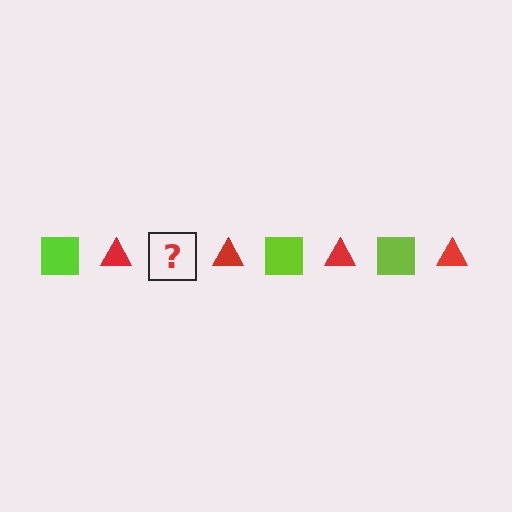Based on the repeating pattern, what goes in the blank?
The blank should be a lime square.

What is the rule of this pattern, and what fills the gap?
The rule is that the pattern alternates between lime square and red triangle. The gap should be filled with a lime square.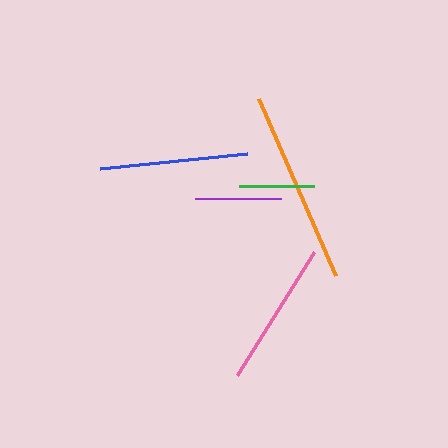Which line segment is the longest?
The orange line is the longest at approximately 193 pixels.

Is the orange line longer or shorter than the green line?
The orange line is longer than the green line.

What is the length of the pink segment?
The pink segment is approximately 145 pixels long.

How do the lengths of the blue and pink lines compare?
The blue and pink lines are approximately the same length.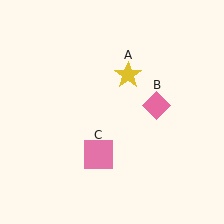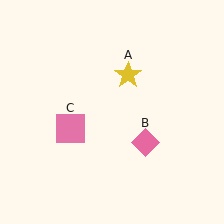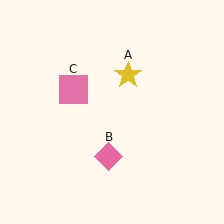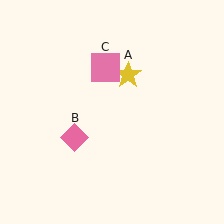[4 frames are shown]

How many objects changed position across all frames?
2 objects changed position: pink diamond (object B), pink square (object C).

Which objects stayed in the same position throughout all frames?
Yellow star (object A) remained stationary.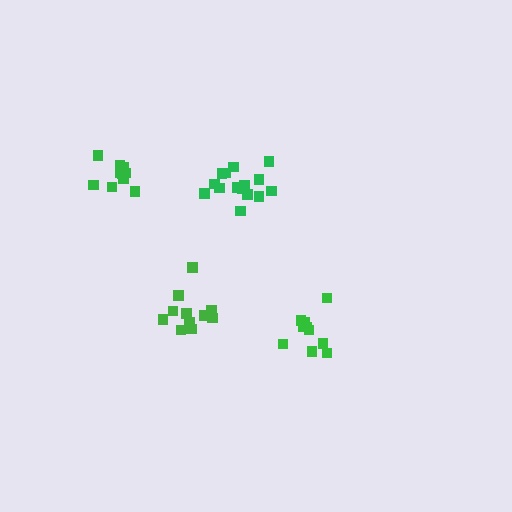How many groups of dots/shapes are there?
There are 4 groups.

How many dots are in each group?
Group 1: 10 dots, Group 2: 11 dots, Group 3: 15 dots, Group 4: 10 dots (46 total).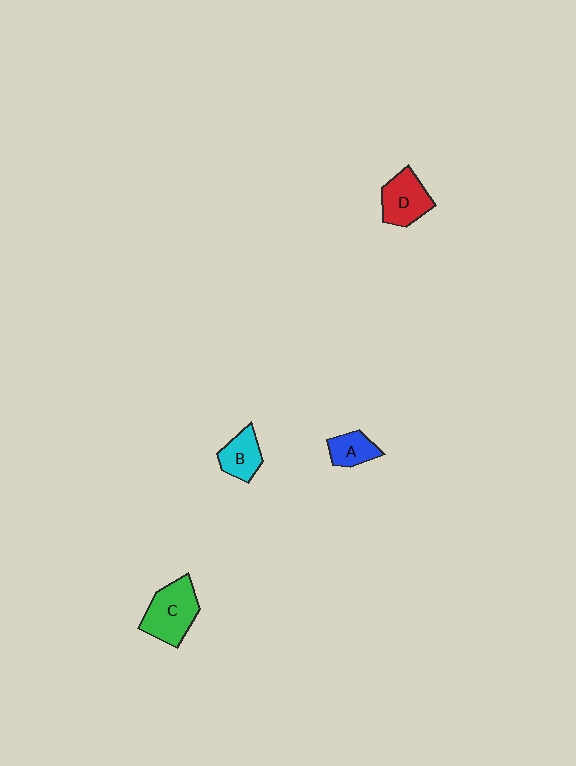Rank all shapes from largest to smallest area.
From largest to smallest: C (green), D (red), B (cyan), A (blue).